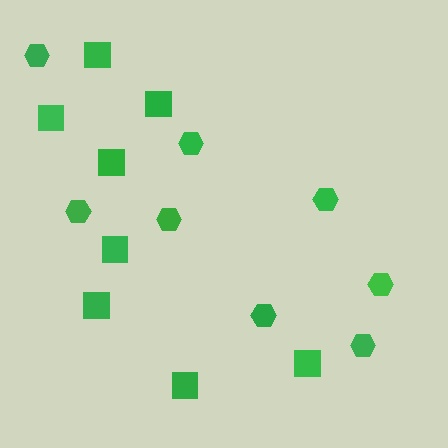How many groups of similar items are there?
There are 2 groups: one group of hexagons (8) and one group of squares (8).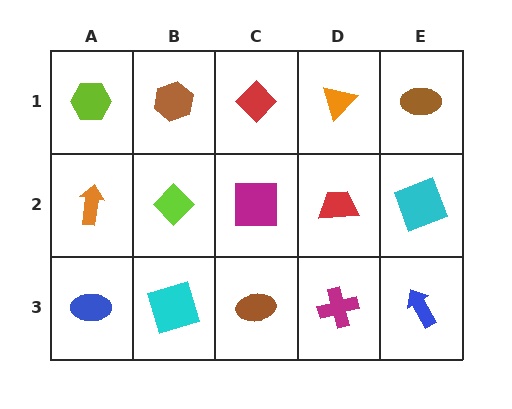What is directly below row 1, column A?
An orange arrow.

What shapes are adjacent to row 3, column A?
An orange arrow (row 2, column A), a cyan square (row 3, column B).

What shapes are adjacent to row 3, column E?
A cyan square (row 2, column E), a magenta cross (row 3, column D).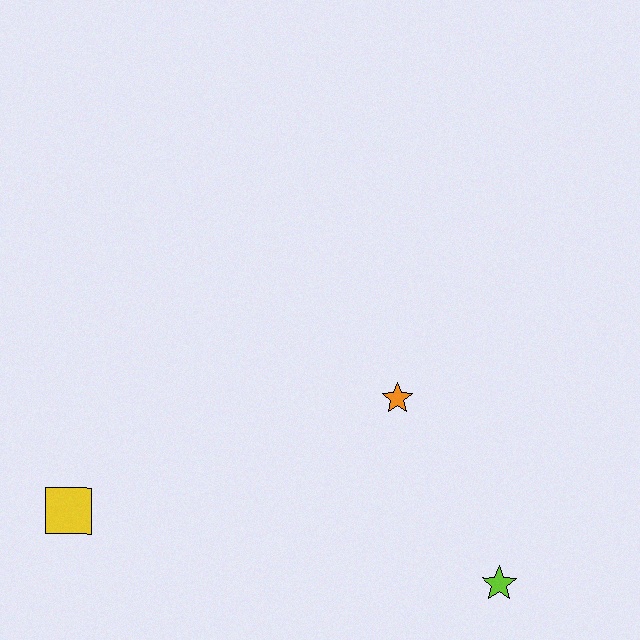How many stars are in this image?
There are 2 stars.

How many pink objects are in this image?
There are no pink objects.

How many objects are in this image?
There are 3 objects.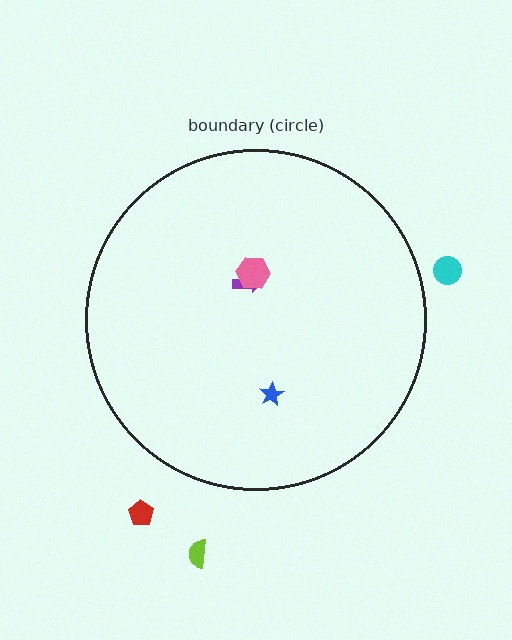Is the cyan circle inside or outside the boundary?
Outside.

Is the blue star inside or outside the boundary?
Inside.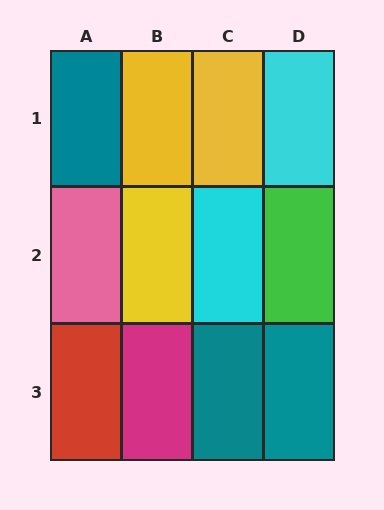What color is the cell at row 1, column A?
Teal.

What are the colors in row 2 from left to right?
Pink, yellow, cyan, green.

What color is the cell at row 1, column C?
Yellow.